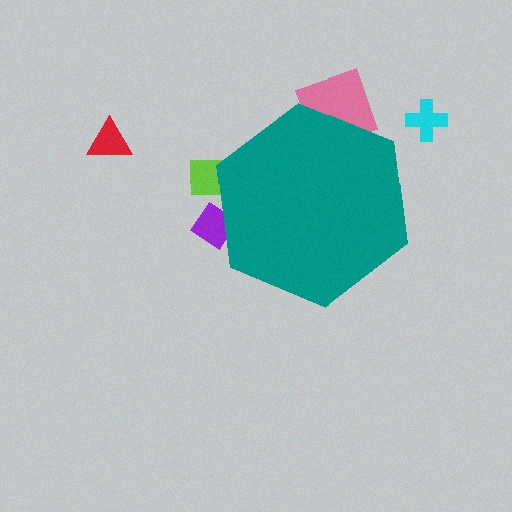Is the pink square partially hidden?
Yes, the pink square is partially hidden behind the teal hexagon.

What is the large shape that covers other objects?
A teal hexagon.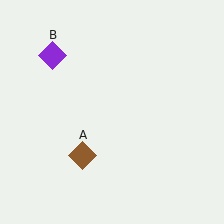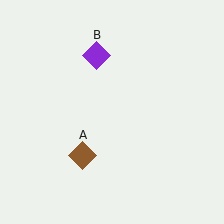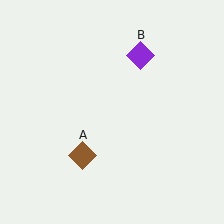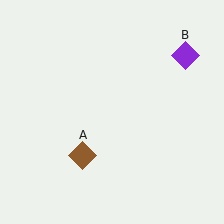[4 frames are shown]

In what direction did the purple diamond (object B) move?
The purple diamond (object B) moved right.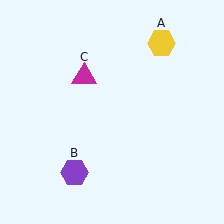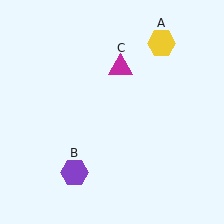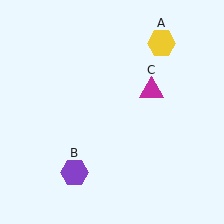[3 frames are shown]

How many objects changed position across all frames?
1 object changed position: magenta triangle (object C).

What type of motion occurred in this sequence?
The magenta triangle (object C) rotated clockwise around the center of the scene.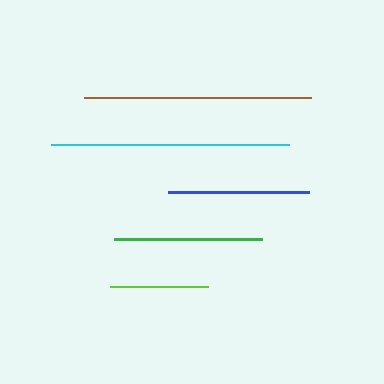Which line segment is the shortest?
The lime line is the shortest at approximately 98 pixels.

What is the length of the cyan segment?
The cyan segment is approximately 239 pixels long.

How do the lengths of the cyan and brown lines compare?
The cyan and brown lines are approximately the same length.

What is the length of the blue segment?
The blue segment is approximately 141 pixels long.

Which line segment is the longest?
The cyan line is the longest at approximately 239 pixels.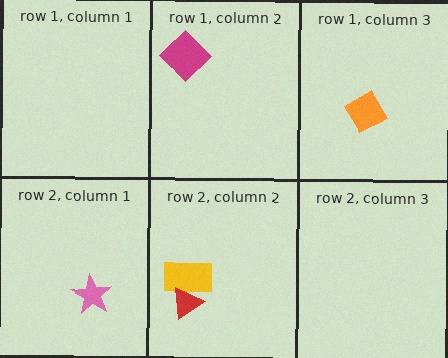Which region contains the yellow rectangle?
The row 2, column 2 region.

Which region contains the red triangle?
The row 2, column 2 region.